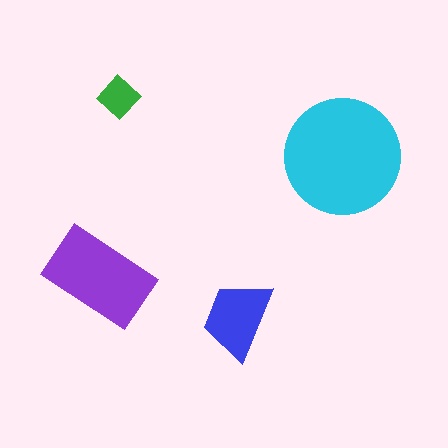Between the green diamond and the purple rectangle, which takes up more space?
The purple rectangle.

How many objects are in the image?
There are 4 objects in the image.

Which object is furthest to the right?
The cyan circle is rightmost.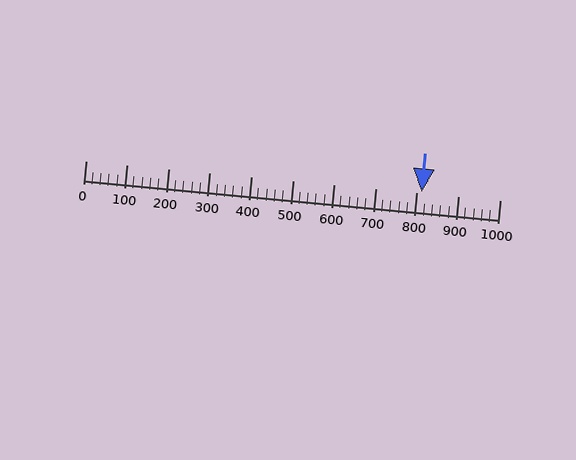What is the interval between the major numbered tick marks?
The major tick marks are spaced 100 units apart.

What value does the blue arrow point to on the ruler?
The blue arrow points to approximately 810.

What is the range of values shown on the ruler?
The ruler shows values from 0 to 1000.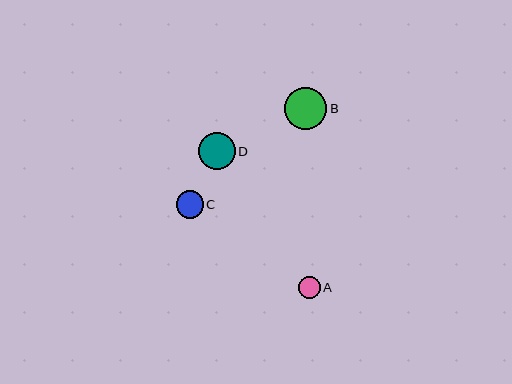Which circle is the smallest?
Circle A is the smallest with a size of approximately 22 pixels.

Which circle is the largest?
Circle B is the largest with a size of approximately 42 pixels.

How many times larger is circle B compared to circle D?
Circle B is approximately 1.2 times the size of circle D.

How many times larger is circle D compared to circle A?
Circle D is approximately 1.7 times the size of circle A.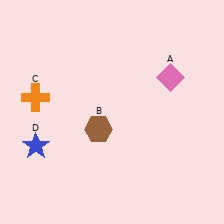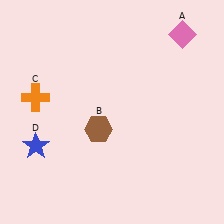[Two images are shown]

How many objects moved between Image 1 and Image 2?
1 object moved between the two images.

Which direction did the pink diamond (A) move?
The pink diamond (A) moved up.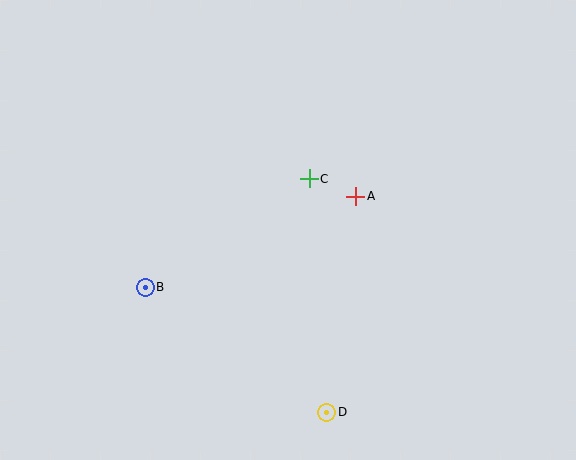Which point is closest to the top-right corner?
Point A is closest to the top-right corner.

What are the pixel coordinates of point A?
Point A is at (356, 196).